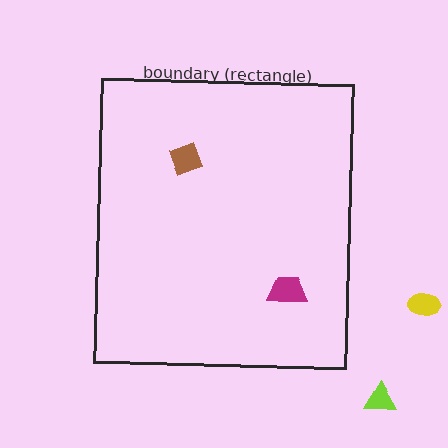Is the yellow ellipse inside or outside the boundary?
Outside.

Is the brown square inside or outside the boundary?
Inside.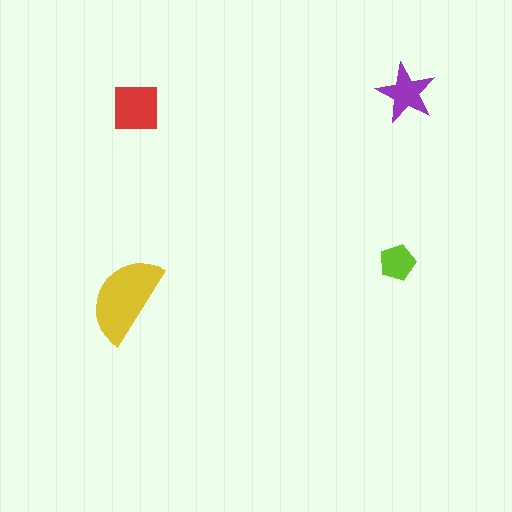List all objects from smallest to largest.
The lime pentagon, the purple star, the red square, the yellow semicircle.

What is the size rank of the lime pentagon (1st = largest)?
4th.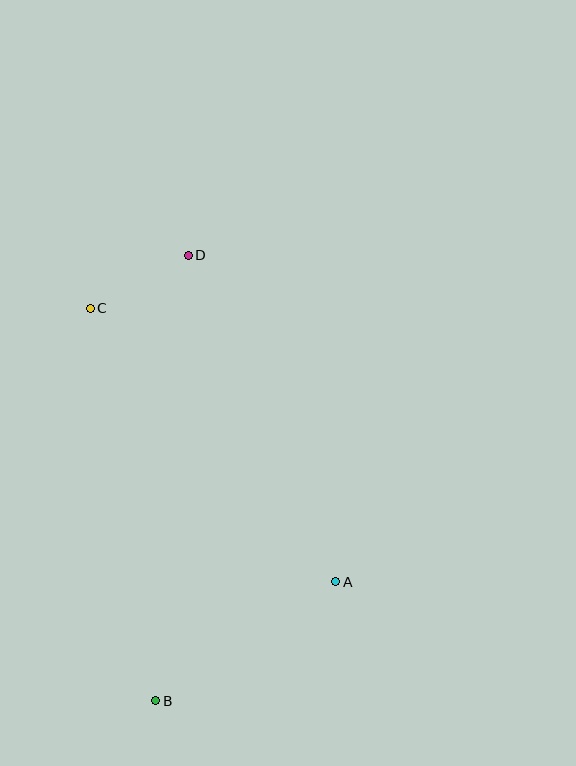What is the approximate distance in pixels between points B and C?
The distance between B and C is approximately 398 pixels.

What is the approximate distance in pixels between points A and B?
The distance between A and B is approximately 216 pixels.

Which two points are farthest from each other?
Points B and D are farthest from each other.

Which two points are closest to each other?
Points C and D are closest to each other.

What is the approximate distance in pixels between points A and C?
The distance between A and C is approximately 368 pixels.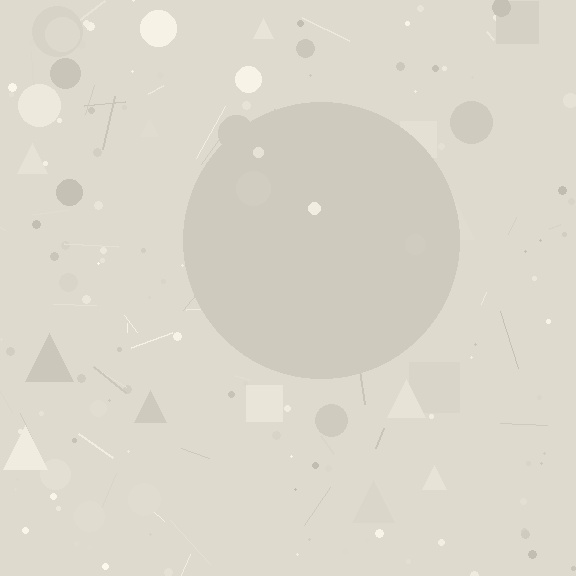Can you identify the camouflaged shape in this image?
The camouflaged shape is a circle.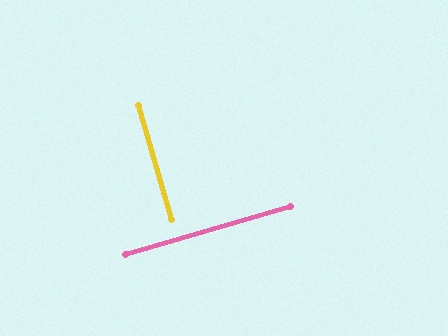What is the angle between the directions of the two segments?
Approximately 90 degrees.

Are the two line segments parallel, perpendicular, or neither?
Perpendicular — they meet at approximately 90°.